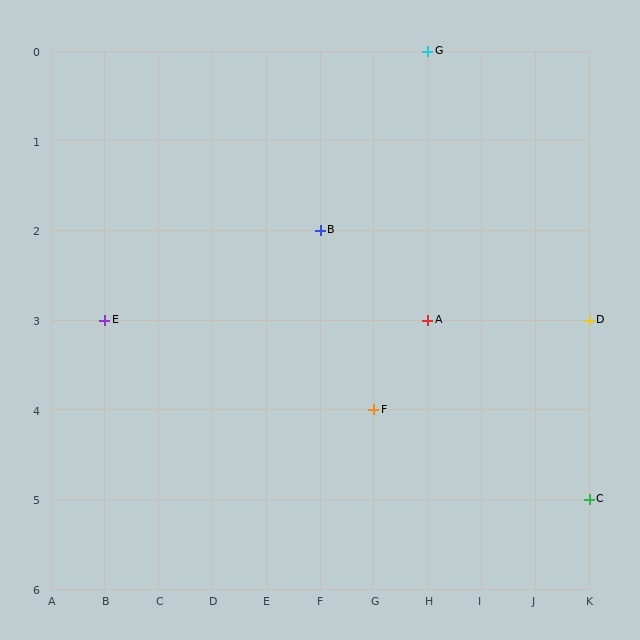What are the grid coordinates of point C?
Point C is at grid coordinates (K, 5).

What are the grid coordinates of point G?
Point G is at grid coordinates (H, 0).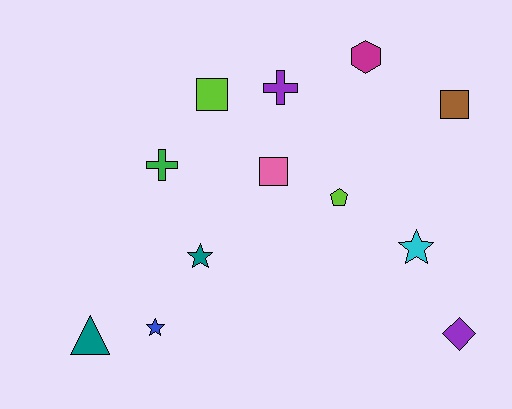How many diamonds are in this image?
There is 1 diamond.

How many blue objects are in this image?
There is 1 blue object.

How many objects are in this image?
There are 12 objects.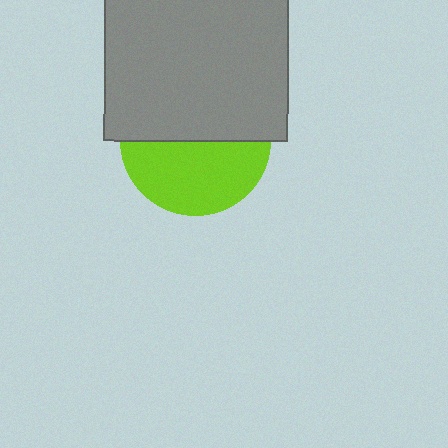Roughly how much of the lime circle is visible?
About half of it is visible (roughly 49%).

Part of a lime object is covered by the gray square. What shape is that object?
It is a circle.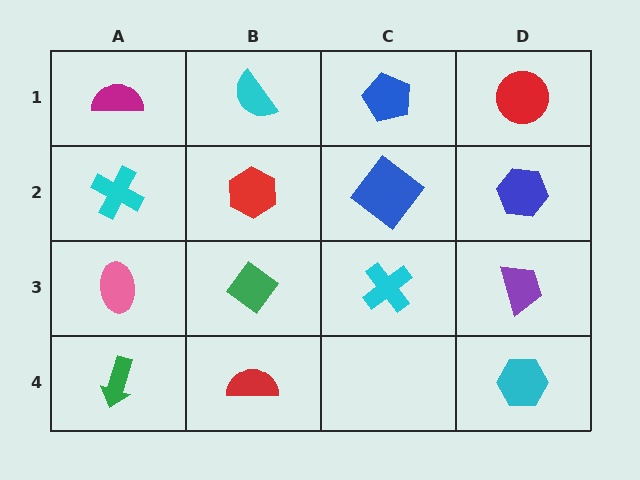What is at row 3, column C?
A cyan cross.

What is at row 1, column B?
A cyan semicircle.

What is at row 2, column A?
A cyan cross.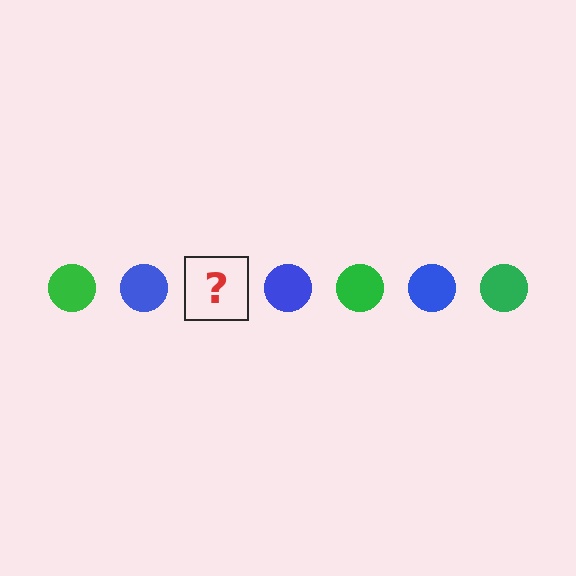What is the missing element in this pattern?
The missing element is a green circle.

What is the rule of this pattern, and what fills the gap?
The rule is that the pattern cycles through green, blue circles. The gap should be filled with a green circle.